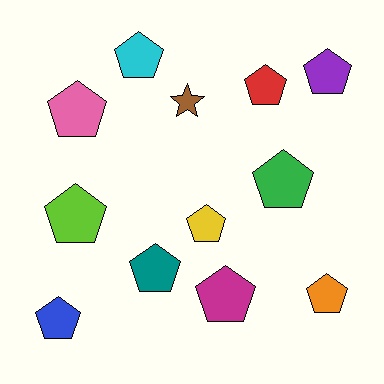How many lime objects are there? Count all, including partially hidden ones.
There is 1 lime object.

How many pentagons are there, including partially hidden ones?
There are 11 pentagons.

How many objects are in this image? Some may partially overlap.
There are 12 objects.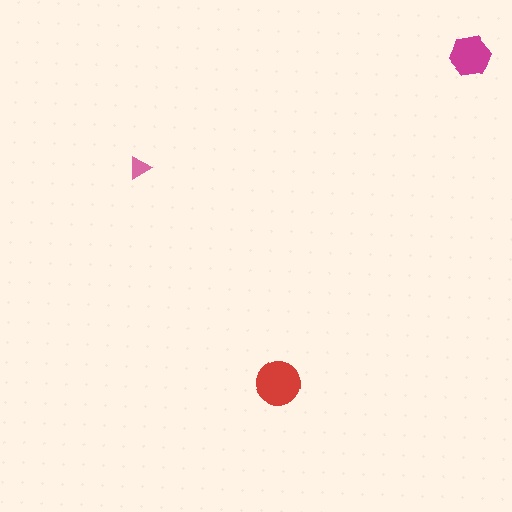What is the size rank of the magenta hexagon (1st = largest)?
2nd.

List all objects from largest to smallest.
The red circle, the magenta hexagon, the pink triangle.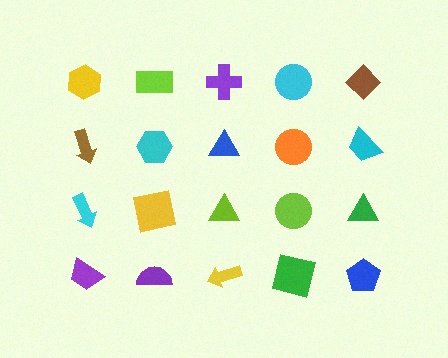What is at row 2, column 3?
A blue triangle.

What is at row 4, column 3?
A yellow arrow.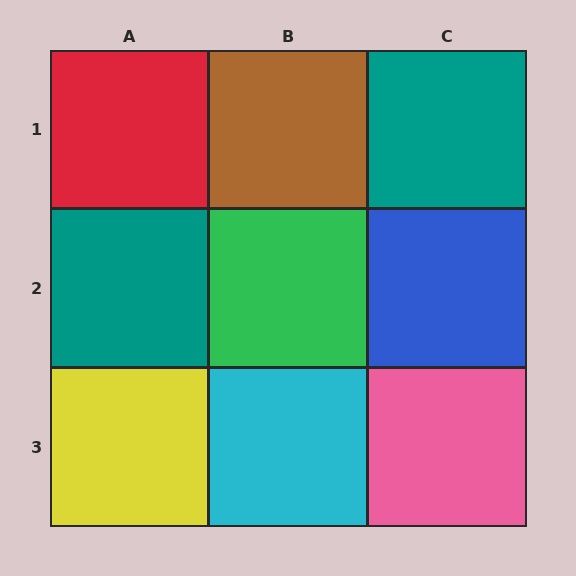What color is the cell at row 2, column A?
Teal.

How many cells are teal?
2 cells are teal.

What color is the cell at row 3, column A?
Yellow.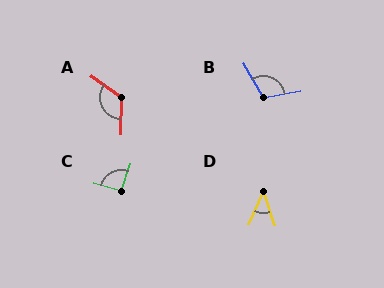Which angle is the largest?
A, at approximately 125 degrees.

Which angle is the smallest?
D, at approximately 41 degrees.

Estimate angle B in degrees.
Approximately 110 degrees.